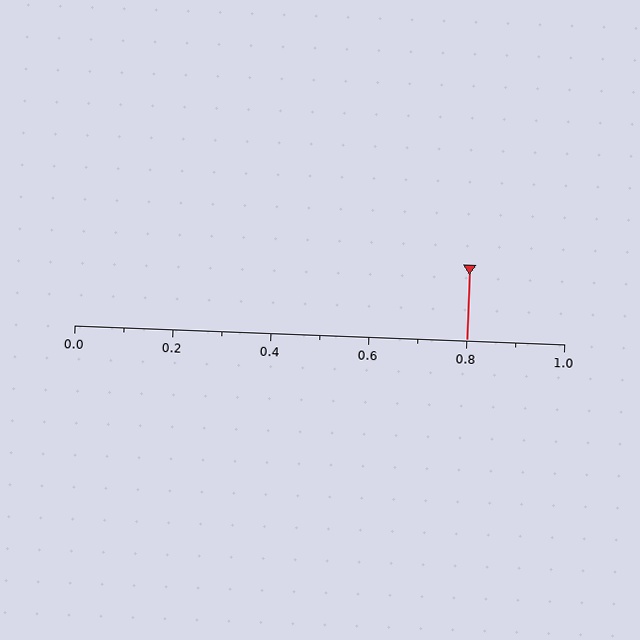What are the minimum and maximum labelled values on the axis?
The axis runs from 0.0 to 1.0.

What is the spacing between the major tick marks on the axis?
The major ticks are spaced 0.2 apart.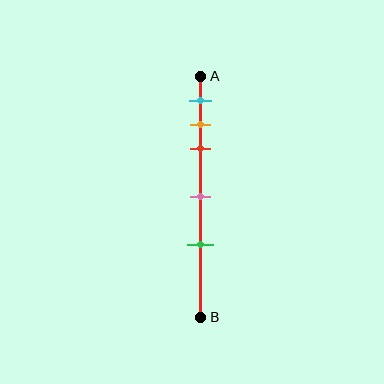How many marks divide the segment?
There are 5 marks dividing the segment.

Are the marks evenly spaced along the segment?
No, the marks are not evenly spaced.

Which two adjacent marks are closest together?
The orange and red marks are the closest adjacent pair.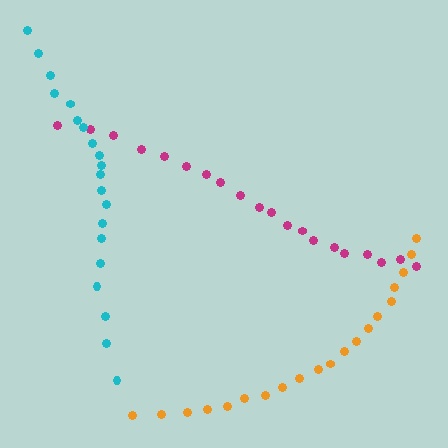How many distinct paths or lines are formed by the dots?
There are 3 distinct paths.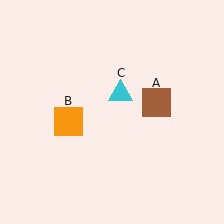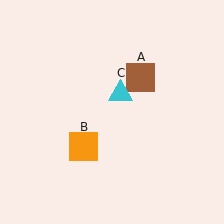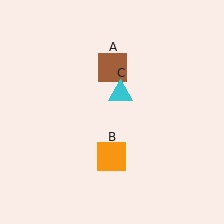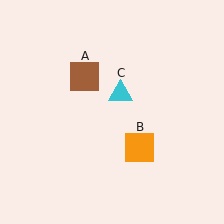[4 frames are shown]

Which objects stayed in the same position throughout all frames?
Cyan triangle (object C) remained stationary.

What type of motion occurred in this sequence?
The brown square (object A), orange square (object B) rotated counterclockwise around the center of the scene.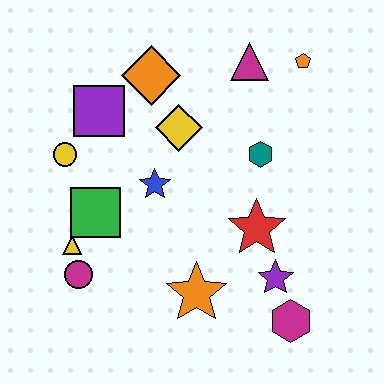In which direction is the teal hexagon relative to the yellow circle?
The teal hexagon is to the right of the yellow circle.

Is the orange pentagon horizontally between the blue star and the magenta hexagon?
No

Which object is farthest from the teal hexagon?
The magenta circle is farthest from the teal hexagon.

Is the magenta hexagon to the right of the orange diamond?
Yes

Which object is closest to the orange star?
The purple star is closest to the orange star.